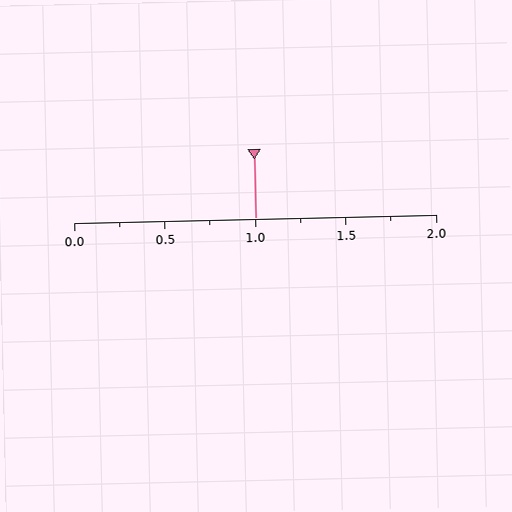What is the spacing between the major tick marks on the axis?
The major ticks are spaced 0.5 apart.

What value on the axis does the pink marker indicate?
The marker indicates approximately 1.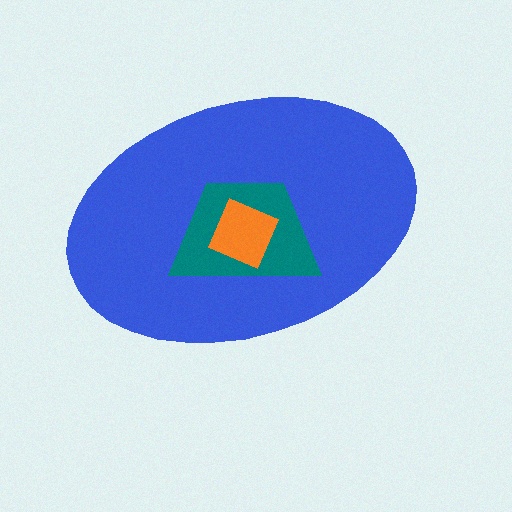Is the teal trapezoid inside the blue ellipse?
Yes.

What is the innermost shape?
The orange square.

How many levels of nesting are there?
3.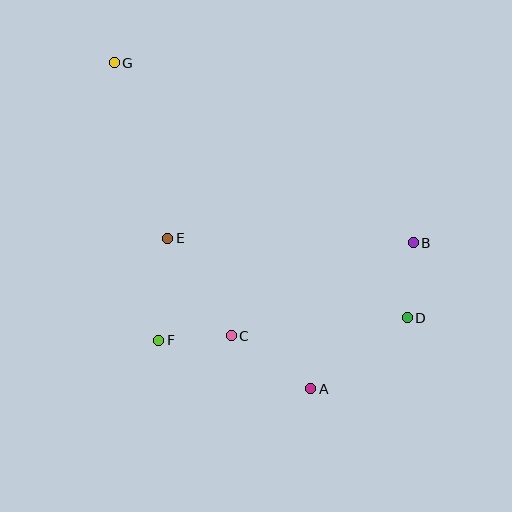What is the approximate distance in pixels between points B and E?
The distance between B and E is approximately 246 pixels.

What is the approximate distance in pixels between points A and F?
The distance between A and F is approximately 160 pixels.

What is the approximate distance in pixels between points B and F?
The distance between B and F is approximately 273 pixels.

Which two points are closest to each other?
Points C and F are closest to each other.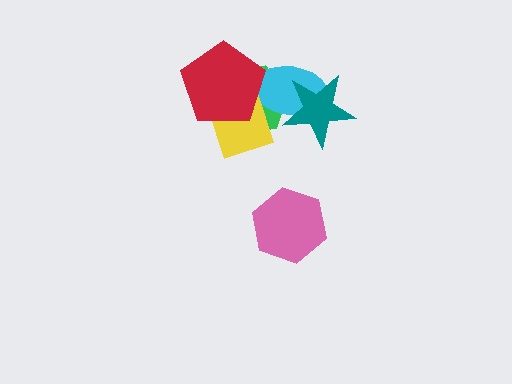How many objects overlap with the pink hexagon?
0 objects overlap with the pink hexagon.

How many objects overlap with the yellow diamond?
3 objects overlap with the yellow diamond.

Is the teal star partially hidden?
No, no other shape covers it.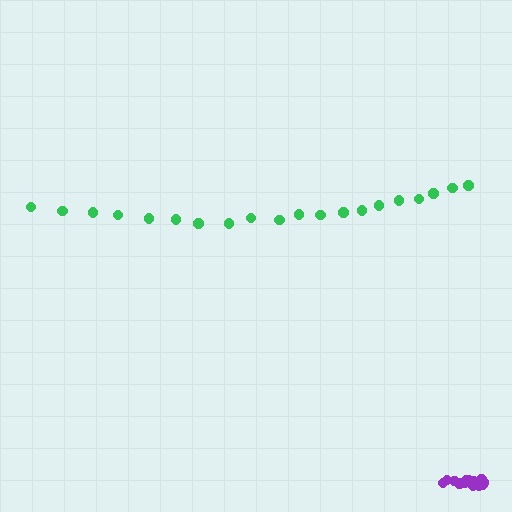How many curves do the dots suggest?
There are 2 distinct paths.